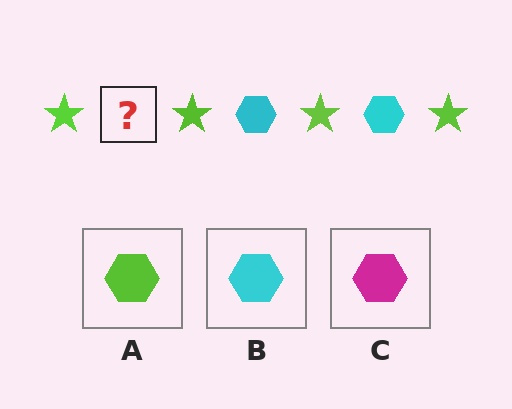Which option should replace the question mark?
Option B.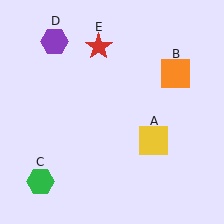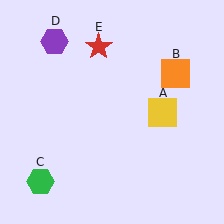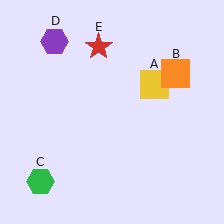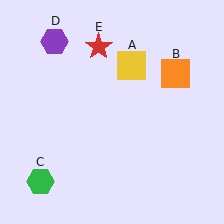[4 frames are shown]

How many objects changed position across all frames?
1 object changed position: yellow square (object A).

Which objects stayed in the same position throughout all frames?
Orange square (object B) and green hexagon (object C) and purple hexagon (object D) and red star (object E) remained stationary.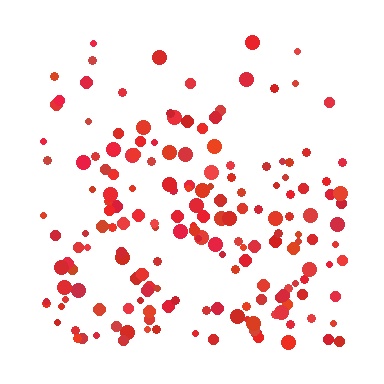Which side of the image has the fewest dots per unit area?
The top.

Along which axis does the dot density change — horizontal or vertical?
Vertical.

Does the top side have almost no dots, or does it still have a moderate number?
Still a moderate number, just noticeably fewer than the bottom.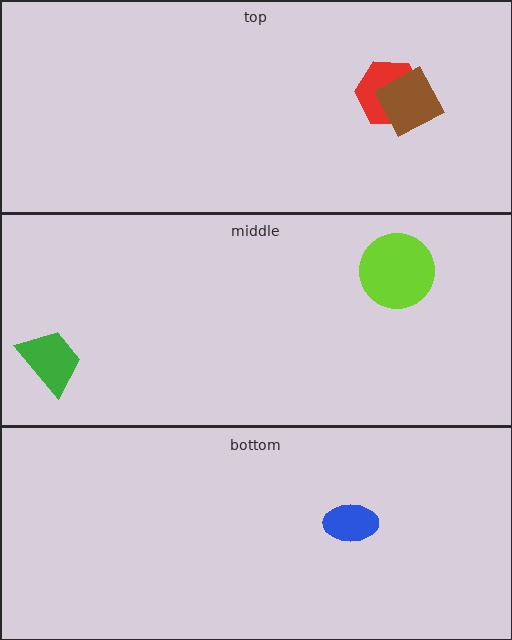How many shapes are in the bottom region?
1.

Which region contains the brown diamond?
The top region.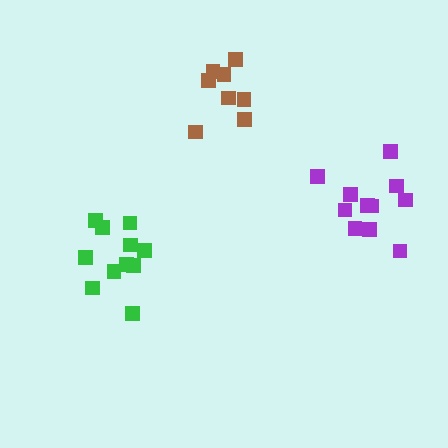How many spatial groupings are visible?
There are 3 spatial groupings.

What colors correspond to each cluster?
The clusters are colored: brown, green, purple.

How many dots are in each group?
Group 1: 8 dots, Group 2: 11 dots, Group 3: 11 dots (30 total).